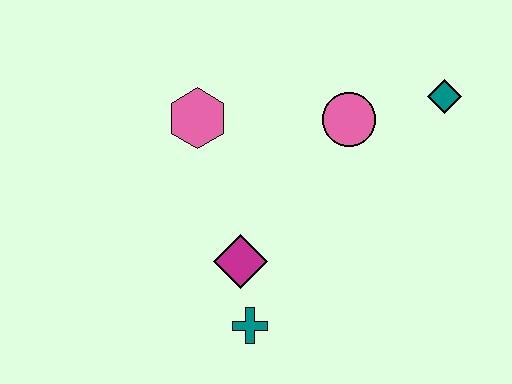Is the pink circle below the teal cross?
No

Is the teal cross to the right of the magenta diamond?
Yes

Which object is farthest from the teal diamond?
The teal cross is farthest from the teal diamond.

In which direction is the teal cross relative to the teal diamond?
The teal cross is below the teal diamond.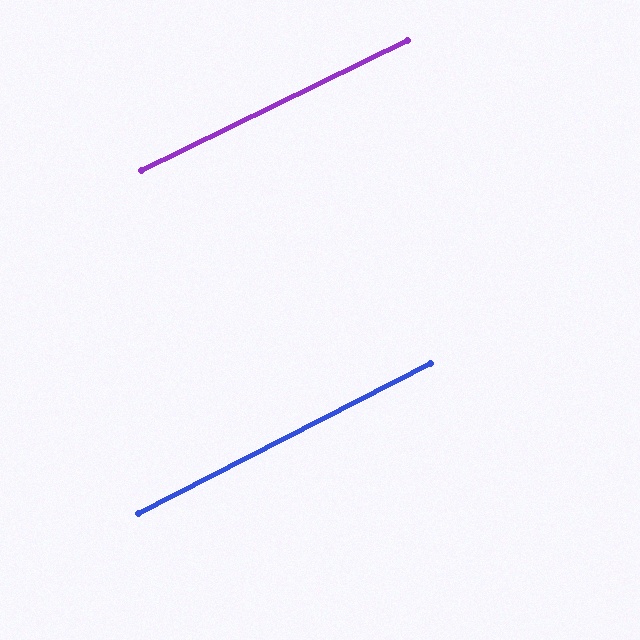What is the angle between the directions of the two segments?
Approximately 1 degree.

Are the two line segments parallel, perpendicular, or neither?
Parallel — their directions differ by only 1.2°.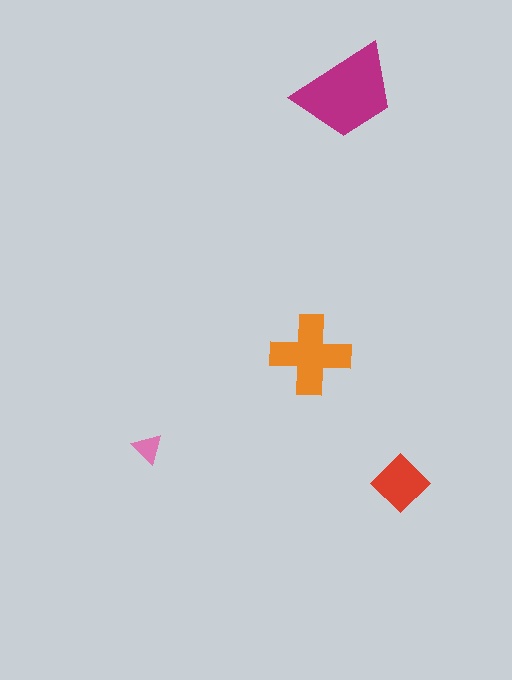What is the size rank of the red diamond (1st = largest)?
3rd.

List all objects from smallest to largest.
The pink triangle, the red diamond, the orange cross, the magenta trapezoid.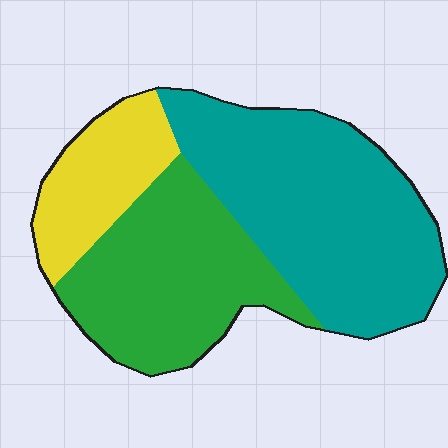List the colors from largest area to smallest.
From largest to smallest: teal, green, yellow.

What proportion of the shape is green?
Green takes up about one third (1/3) of the shape.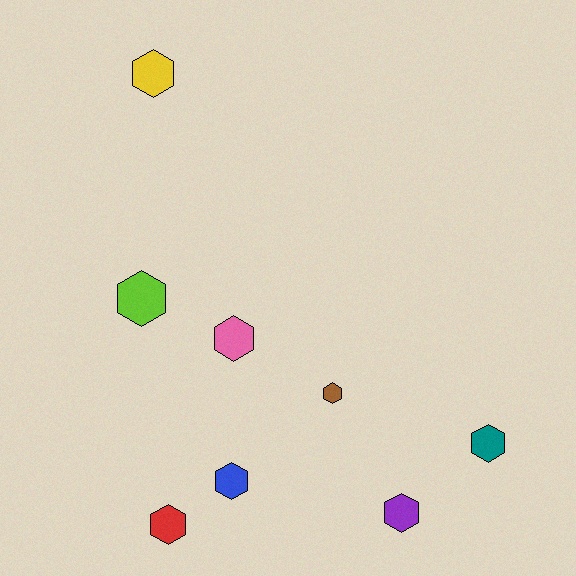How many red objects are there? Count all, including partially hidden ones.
There is 1 red object.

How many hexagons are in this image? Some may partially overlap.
There are 8 hexagons.